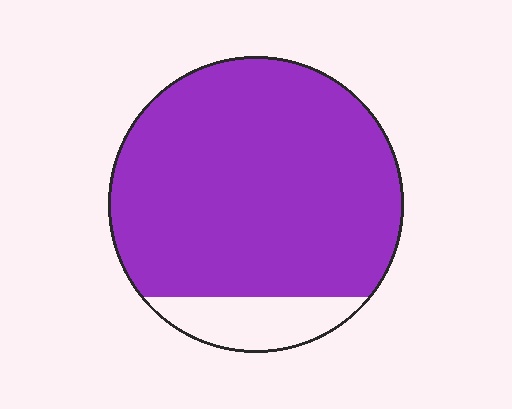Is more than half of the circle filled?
Yes.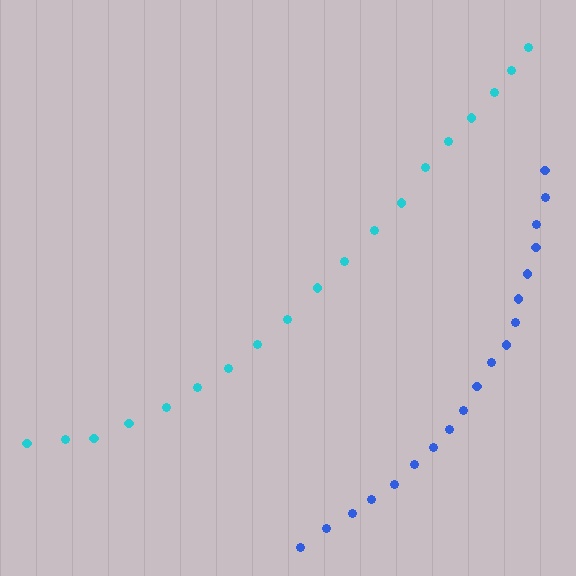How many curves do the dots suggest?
There are 2 distinct paths.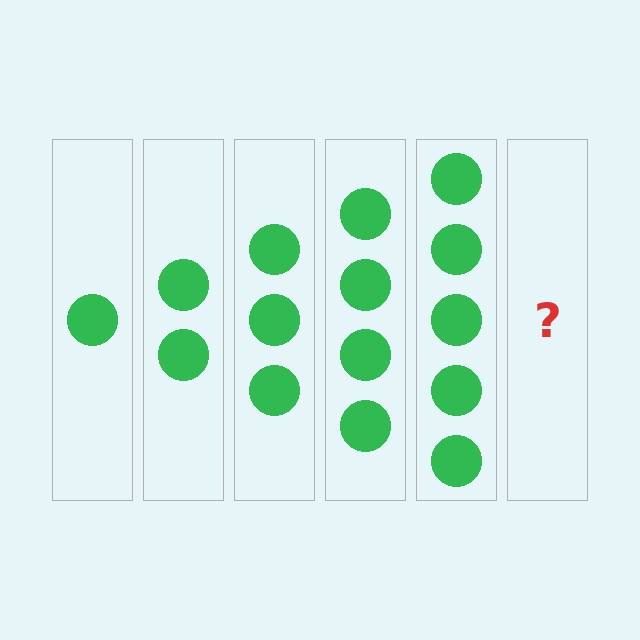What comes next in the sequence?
The next element should be 6 circles.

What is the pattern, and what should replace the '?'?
The pattern is that each step adds one more circle. The '?' should be 6 circles.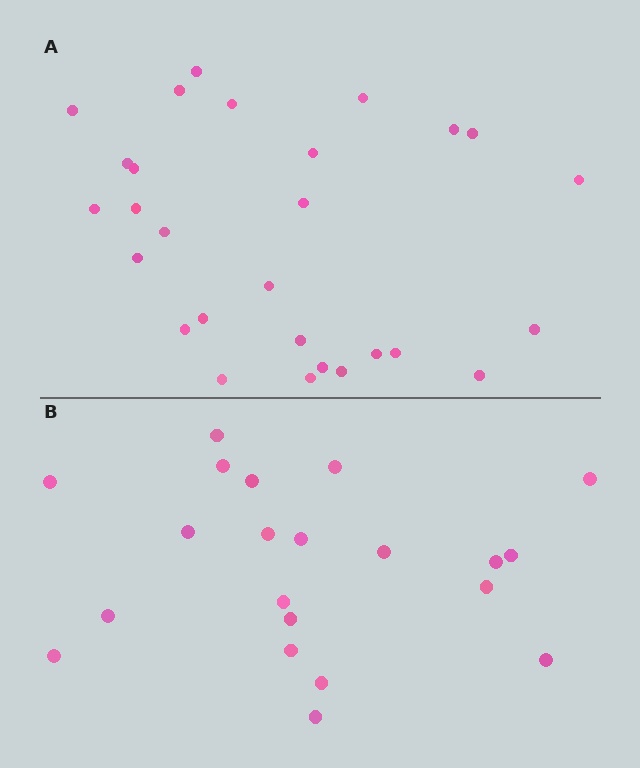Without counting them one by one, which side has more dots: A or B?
Region A (the top region) has more dots.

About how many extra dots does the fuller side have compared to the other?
Region A has roughly 8 or so more dots than region B.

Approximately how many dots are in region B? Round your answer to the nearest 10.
About 20 dots. (The exact count is 21, which rounds to 20.)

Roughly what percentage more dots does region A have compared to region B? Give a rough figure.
About 35% more.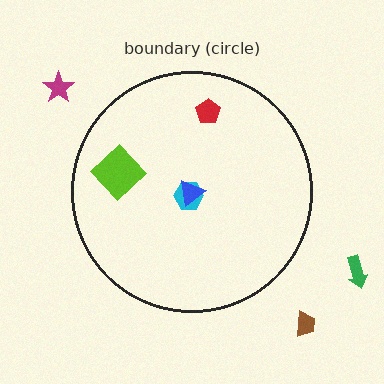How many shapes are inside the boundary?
4 inside, 3 outside.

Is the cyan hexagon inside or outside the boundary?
Inside.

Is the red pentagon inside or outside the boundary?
Inside.